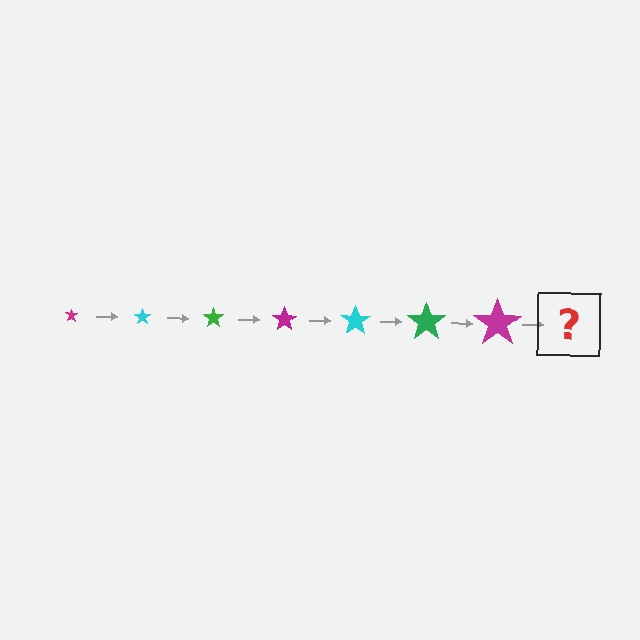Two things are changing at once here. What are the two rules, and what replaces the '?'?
The two rules are that the star grows larger each step and the color cycles through magenta, cyan, and green. The '?' should be a cyan star, larger than the previous one.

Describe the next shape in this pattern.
It should be a cyan star, larger than the previous one.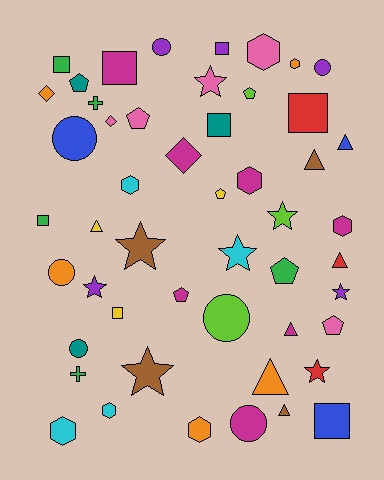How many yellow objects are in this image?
There are 3 yellow objects.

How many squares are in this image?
There are 8 squares.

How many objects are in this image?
There are 50 objects.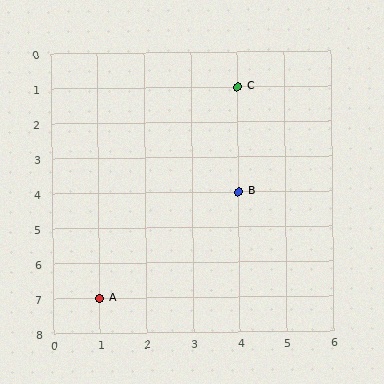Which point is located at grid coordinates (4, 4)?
Point B is at (4, 4).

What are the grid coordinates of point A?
Point A is at grid coordinates (1, 7).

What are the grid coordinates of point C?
Point C is at grid coordinates (4, 1).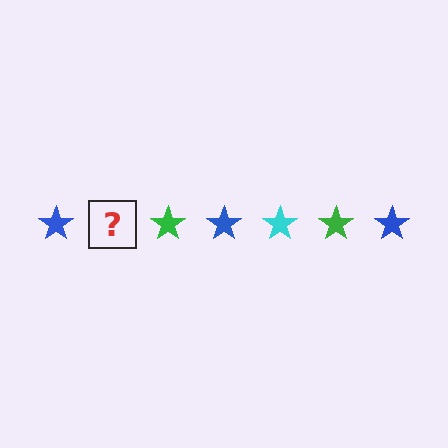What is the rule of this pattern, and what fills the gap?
The rule is that the pattern cycles through blue, cyan, green stars. The gap should be filled with a cyan star.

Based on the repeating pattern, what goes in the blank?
The blank should be a cyan star.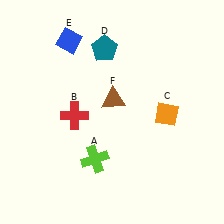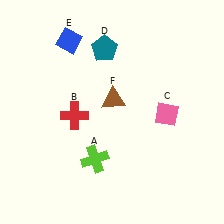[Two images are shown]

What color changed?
The diamond (C) changed from orange in Image 1 to pink in Image 2.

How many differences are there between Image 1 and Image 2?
There is 1 difference between the two images.